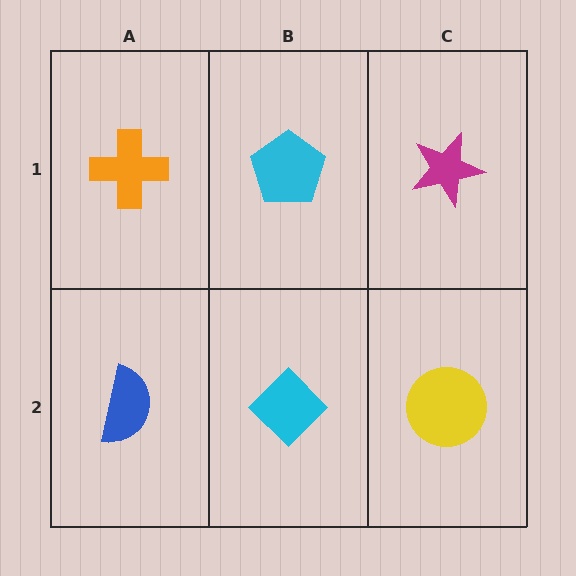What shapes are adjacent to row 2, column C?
A magenta star (row 1, column C), a cyan diamond (row 2, column B).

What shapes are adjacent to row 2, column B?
A cyan pentagon (row 1, column B), a blue semicircle (row 2, column A), a yellow circle (row 2, column C).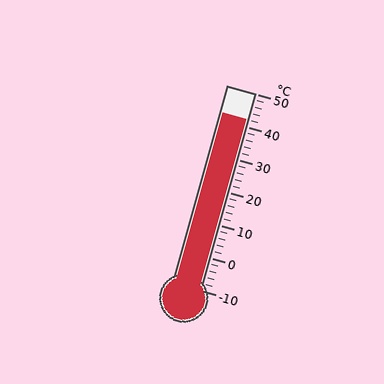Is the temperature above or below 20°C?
The temperature is above 20°C.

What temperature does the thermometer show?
The thermometer shows approximately 42°C.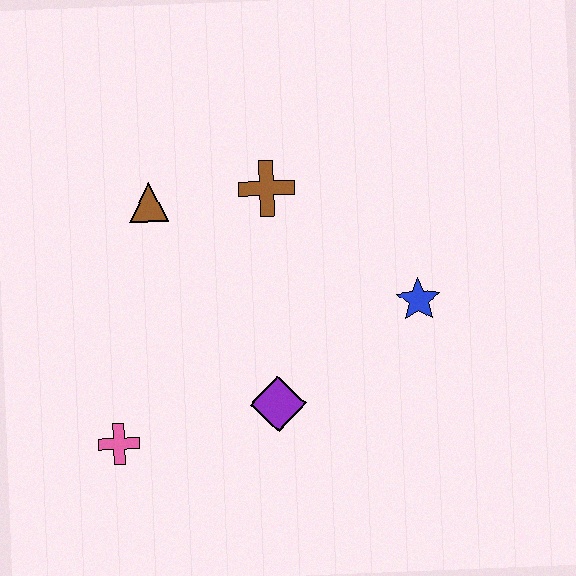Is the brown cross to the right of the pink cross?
Yes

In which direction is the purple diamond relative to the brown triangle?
The purple diamond is below the brown triangle.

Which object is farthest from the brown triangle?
The blue star is farthest from the brown triangle.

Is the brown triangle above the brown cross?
No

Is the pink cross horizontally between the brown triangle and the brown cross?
No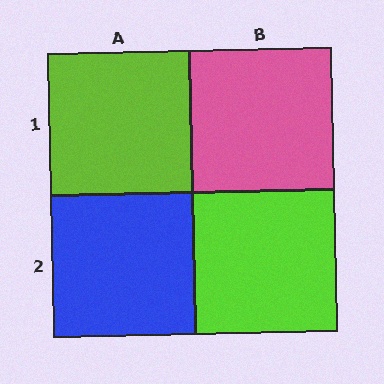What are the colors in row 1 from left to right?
Lime, pink.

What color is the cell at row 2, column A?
Blue.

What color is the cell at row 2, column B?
Lime.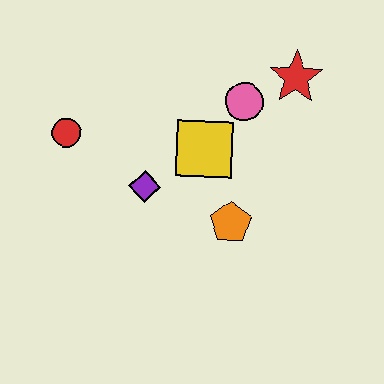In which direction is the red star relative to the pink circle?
The red star is to the right of the pink circle.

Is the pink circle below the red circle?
No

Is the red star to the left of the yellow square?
No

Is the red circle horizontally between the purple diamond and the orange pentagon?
No